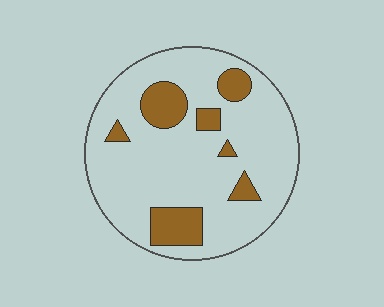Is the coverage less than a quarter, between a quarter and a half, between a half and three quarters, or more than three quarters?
Less than a quarter.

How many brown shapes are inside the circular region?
7.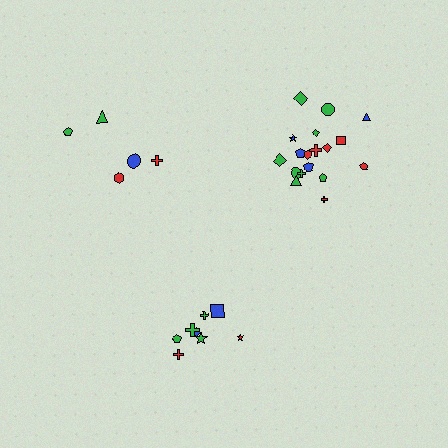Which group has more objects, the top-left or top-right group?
The top-right group.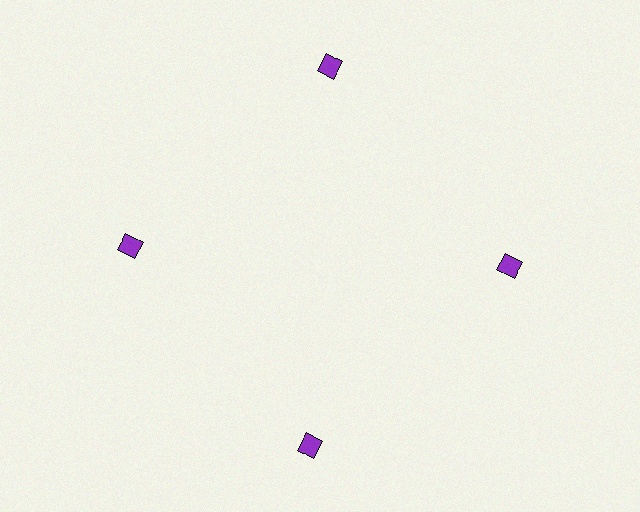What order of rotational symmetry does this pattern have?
This pattern has 4-fold rotational symmetry.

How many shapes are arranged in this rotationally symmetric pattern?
There are 4 shapes, arranged in 4 groups of 1.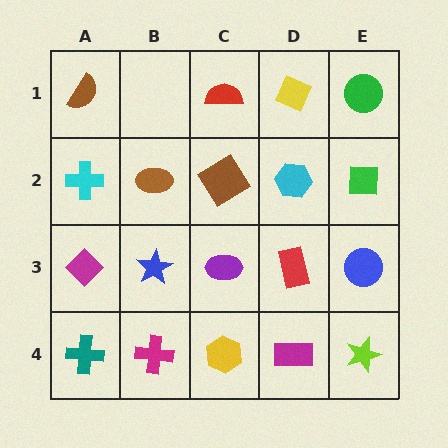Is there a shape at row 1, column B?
No, that cell is empty.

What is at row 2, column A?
A cyan cross.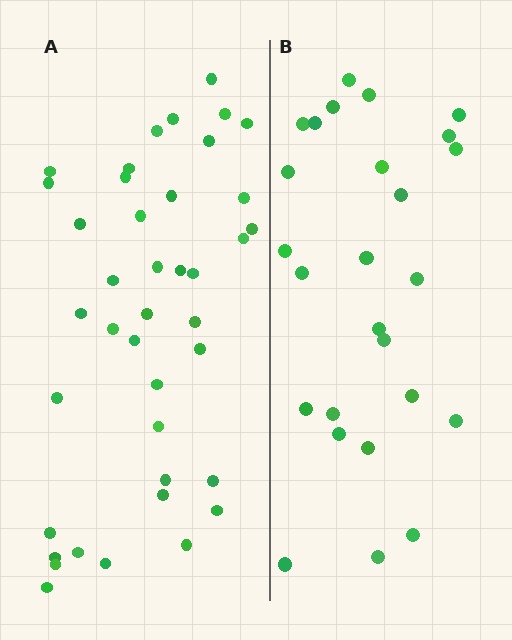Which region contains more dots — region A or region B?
Region A (the left region) has more dots.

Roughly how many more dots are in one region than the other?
Region A has approximately 15 more dots than region B.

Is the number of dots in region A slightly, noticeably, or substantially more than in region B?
Region A has substantially more. The ratio is roughly 1.5 to 1.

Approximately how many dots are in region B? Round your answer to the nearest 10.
About 30 dots. (The exact count is 26, which rounds to 30.)